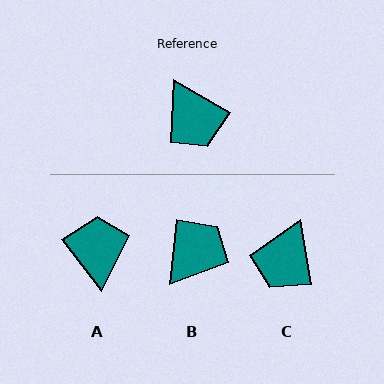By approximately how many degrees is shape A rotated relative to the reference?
Approximately 156 degrees counter-clockwise.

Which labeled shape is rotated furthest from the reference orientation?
A, about 156 degrees away.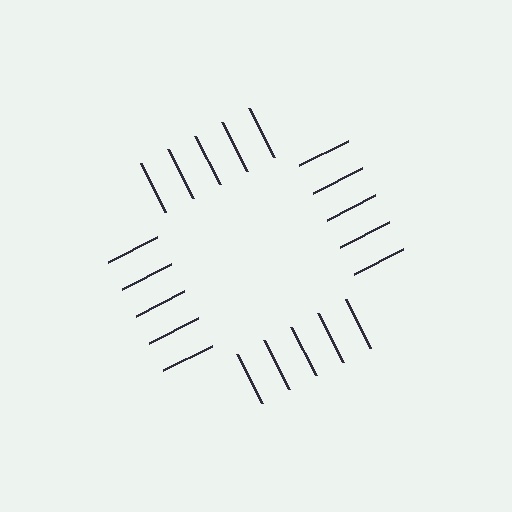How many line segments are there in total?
20 — 5 along each of the 4 edges.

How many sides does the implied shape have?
4 sides — the line-ends trace a square.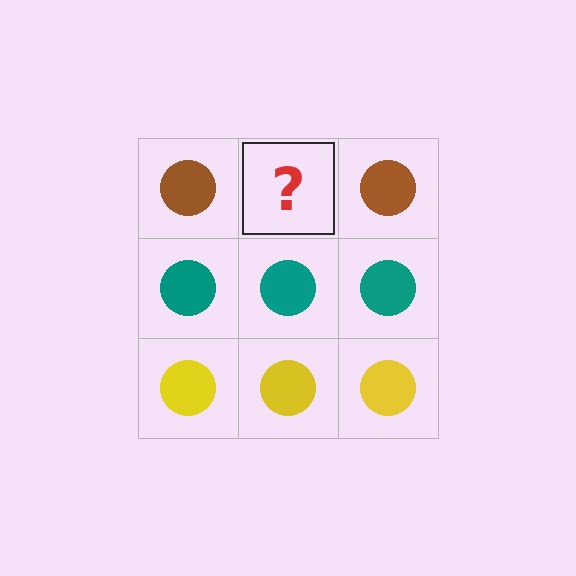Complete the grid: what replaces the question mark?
The question mark should be replaced with a brown circle.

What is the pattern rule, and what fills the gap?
The rule is that each row has a consistent color. The gap should be filled with a brown circle.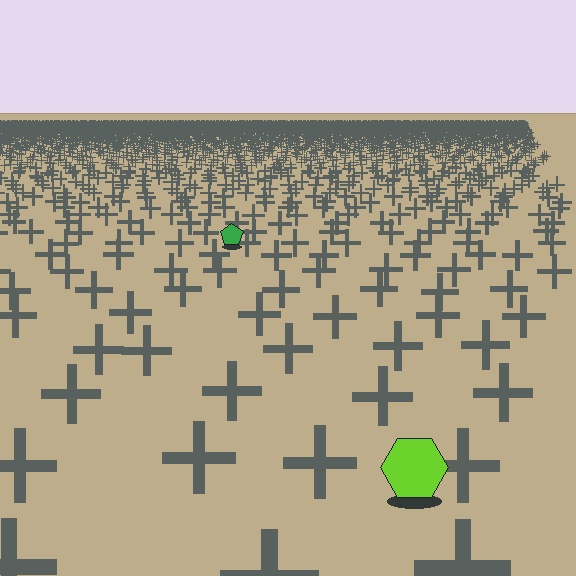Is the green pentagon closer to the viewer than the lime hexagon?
No. The lime hexagon is closer — you can tell from the texture gradient: the ground texture is coarser near it.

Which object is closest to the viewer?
The lime hexagon is closest. The texture marks near it are larger and more spread out.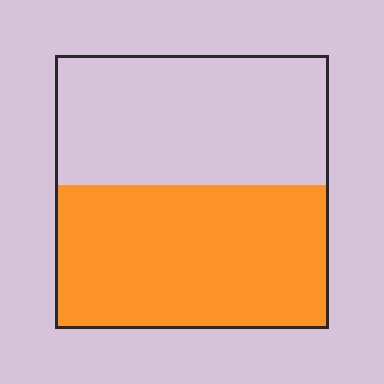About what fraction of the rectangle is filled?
About one half (1/2).